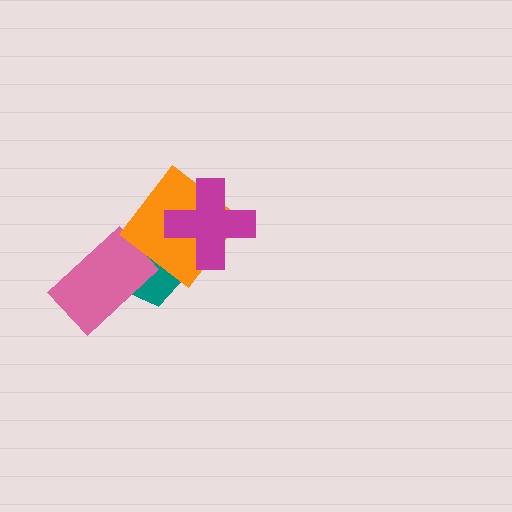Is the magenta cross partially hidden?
No, no other shape covers it.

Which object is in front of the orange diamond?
The magenta cross is in front of the orange diamond.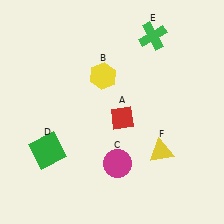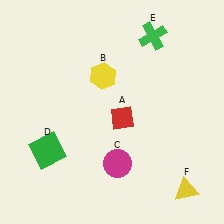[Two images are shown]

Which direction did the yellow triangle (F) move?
The yellow triangle (F) moved down.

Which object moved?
The yellow triangle (F) moved down.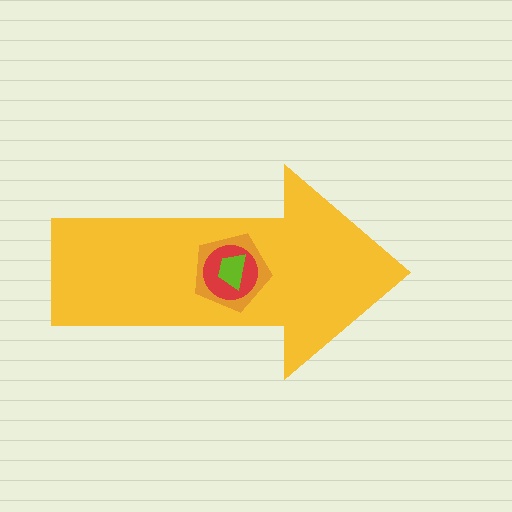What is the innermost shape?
The lime trapezoid.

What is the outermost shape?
The yellow arrow.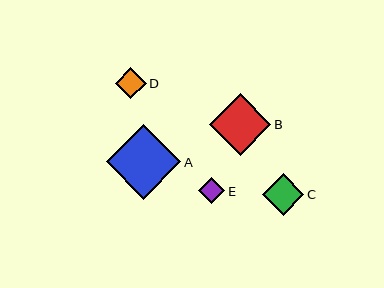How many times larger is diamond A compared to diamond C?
Diamond A is approximately 1.8 times the size of diamond C.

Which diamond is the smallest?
Diamond E is the smallest with a size of approximately 26 pixels.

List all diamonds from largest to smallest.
From largest to smallest: A, B, C, D, E.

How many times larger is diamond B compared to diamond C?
Diamond B is approximately 1.5 times the size of diamond C.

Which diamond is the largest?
Diamond A is the largest with a size of approximately 75 pixels.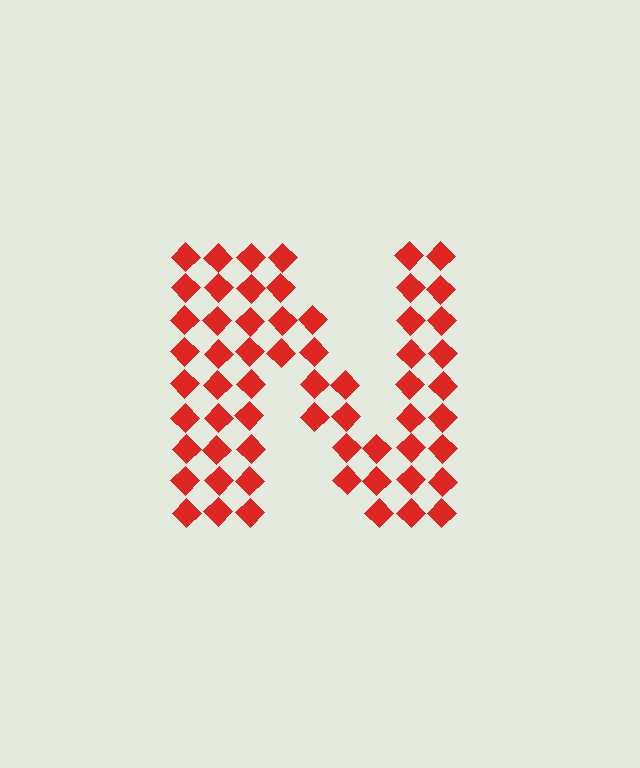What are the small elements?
The small elements are diamonds.